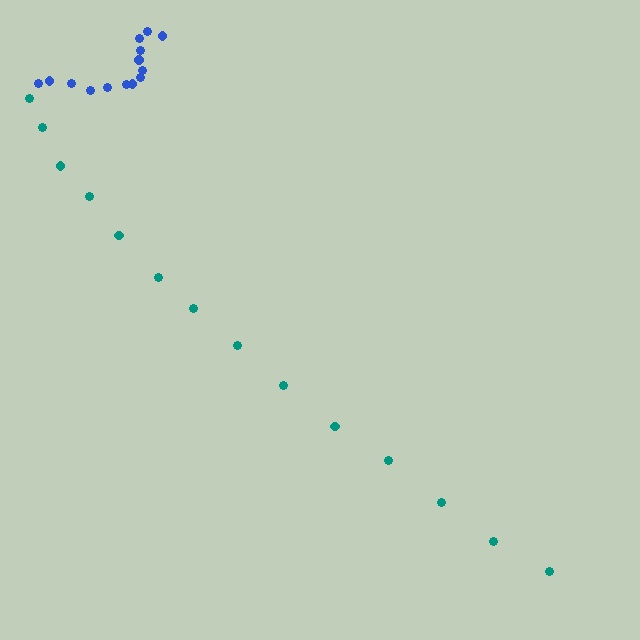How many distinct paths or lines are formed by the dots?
There are 2 distinct paths.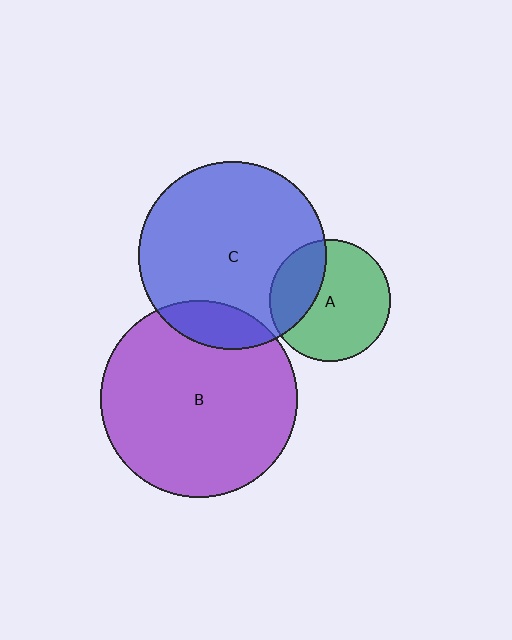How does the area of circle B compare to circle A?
Approximately 2.6 times.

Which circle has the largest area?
Circle B (purple).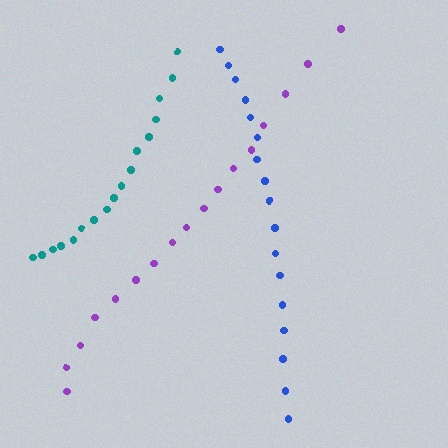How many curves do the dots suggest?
There are 3 distinct paths.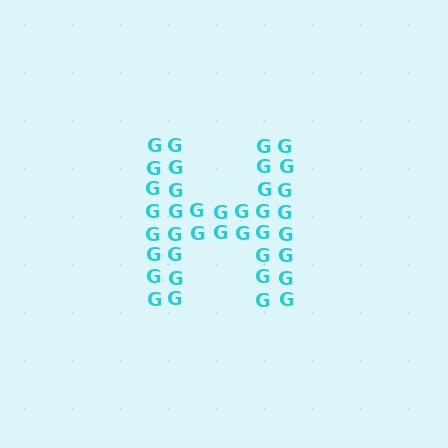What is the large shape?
The large shape is the letter H.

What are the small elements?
The small elements are letter G's.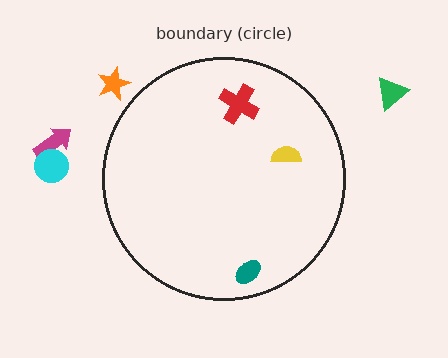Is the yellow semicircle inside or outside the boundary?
Inside.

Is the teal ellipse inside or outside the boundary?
Inside.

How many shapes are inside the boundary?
3 inside, 4 outside.